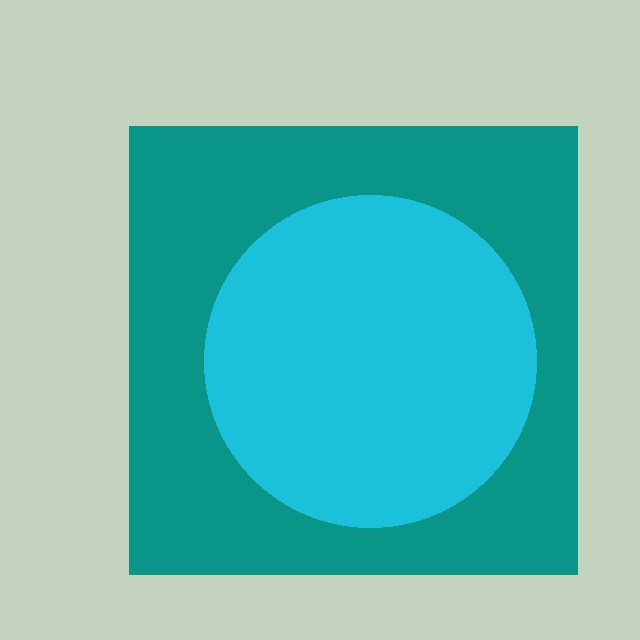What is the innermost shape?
The cyan circle.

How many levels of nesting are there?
2.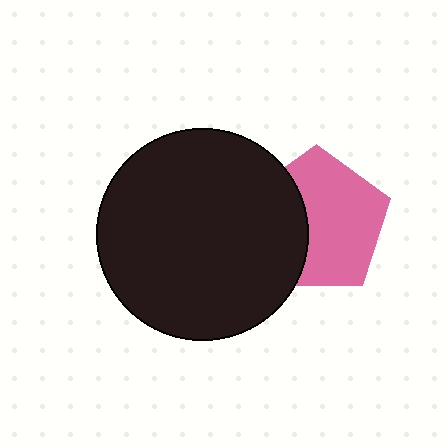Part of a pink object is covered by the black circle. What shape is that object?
It is a pentagon.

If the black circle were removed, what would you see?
You would see the complete pink pentagon.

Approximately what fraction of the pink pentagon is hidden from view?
Roughly 37% of the pink pentagon is hidden behind the black circle.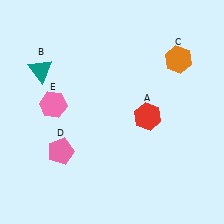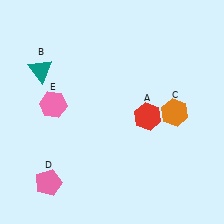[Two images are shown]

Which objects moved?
The objects that moved are: the orange hexagon (C), the pink pentagon (D).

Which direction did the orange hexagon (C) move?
The orange hexagon (C) moved down.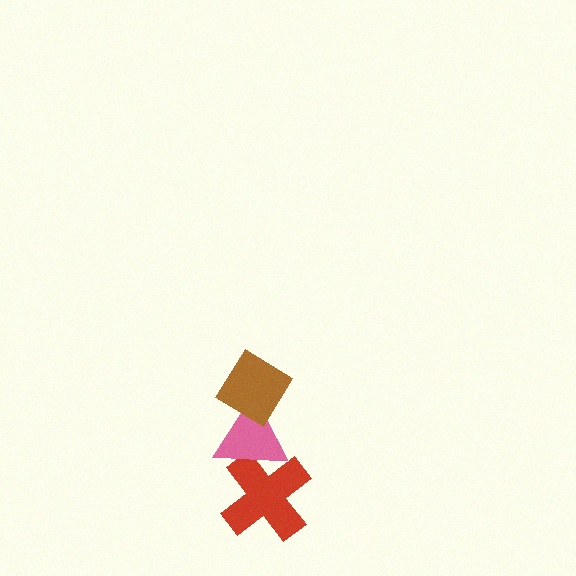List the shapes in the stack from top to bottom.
From top to bottom: the brown diamond, the pink triangle, the red cross.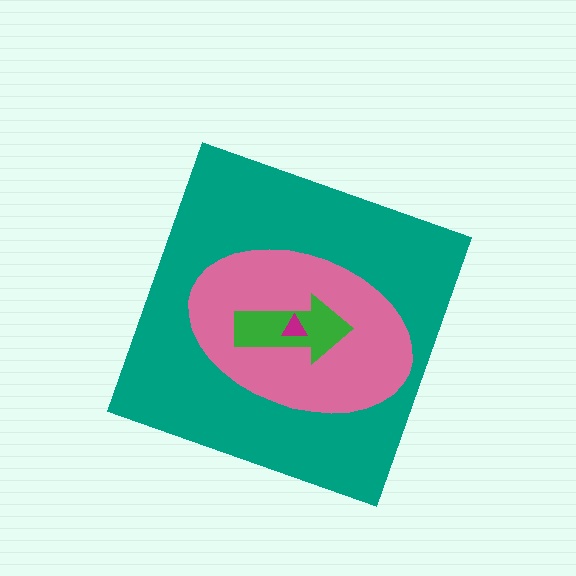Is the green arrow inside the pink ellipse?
Yes.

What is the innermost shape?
The magenta triangle.